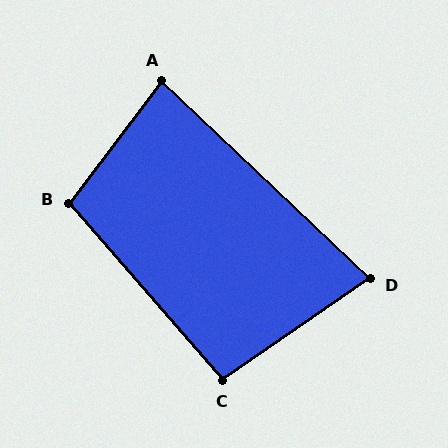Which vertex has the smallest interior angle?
D, at approximately 78 degrees.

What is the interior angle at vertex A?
Approximately 84 degrees (acute).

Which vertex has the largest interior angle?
B, at approximately 102 degrees.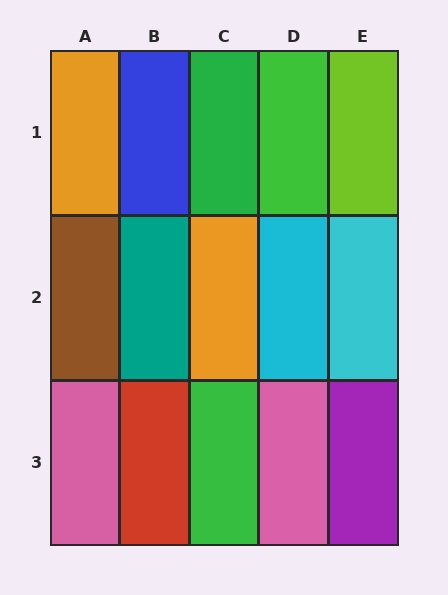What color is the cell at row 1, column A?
Orange.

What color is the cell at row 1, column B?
Blue.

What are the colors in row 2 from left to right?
Brown, teal, orange, cyan, cyan.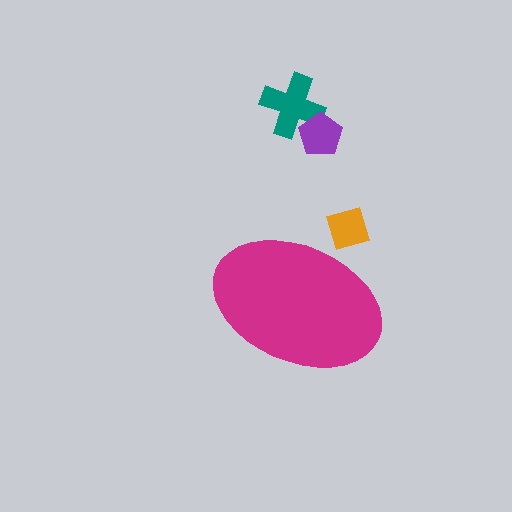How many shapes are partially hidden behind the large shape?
1 shape is partially hidden.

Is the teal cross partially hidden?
No, the teal cross is fully visible.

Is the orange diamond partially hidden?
Yes, the orange diamond is partially hidden behind the magenta ellipse.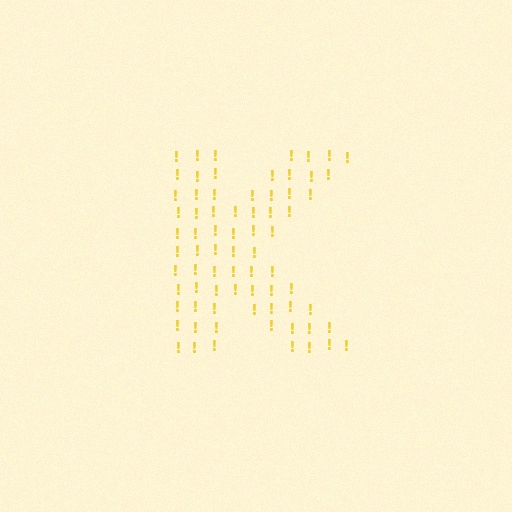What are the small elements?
The small elements are exclamation marks.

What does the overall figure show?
The overall figure shows the letter K.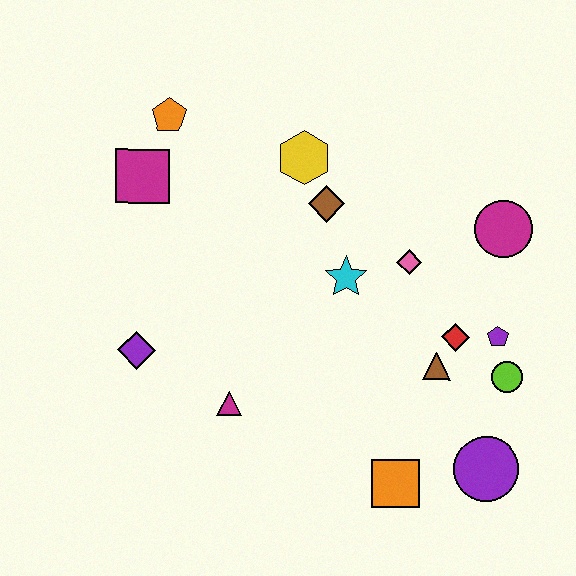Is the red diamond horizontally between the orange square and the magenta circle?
Yes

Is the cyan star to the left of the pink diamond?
Yes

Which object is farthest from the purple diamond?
The magenta circle is farthest from the purple diamond.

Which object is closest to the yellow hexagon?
The brown diamond is closest to the yellow hexagon.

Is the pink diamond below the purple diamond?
No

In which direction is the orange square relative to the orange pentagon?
The orange square is below the orange pentagon.